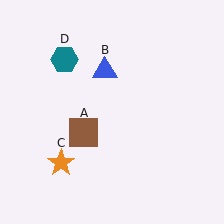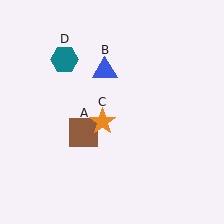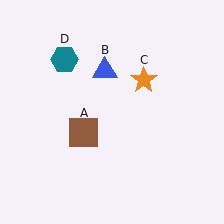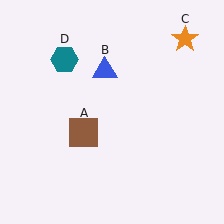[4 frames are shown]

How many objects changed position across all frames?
1 object changed position: orange star (object C).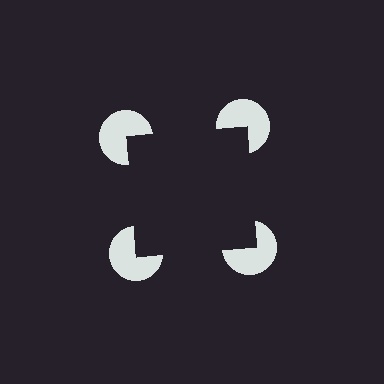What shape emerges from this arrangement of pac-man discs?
An illusory square — its edges are inferred from the aligned wedge cuts in the pac-man discs, not physically drawn.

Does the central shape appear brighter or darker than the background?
It typically appears slightly darker than the background, even though no actual brightness change is drawn.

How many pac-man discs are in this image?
There are 4 — one at each vertex of the illusory square.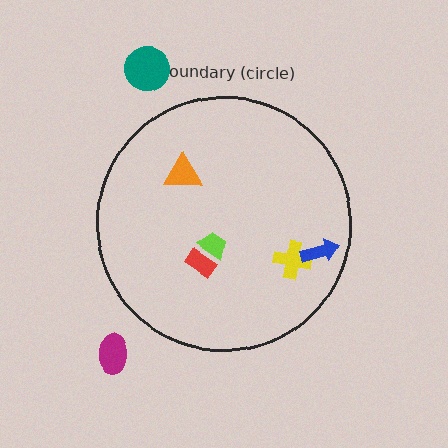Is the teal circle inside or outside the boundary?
Outside.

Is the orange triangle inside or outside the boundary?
Inside.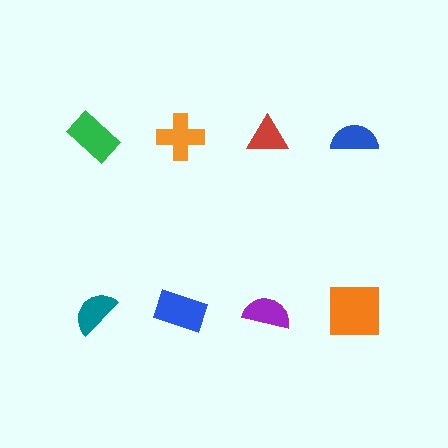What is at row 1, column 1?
A green rectangle.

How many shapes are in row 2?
4 shapes.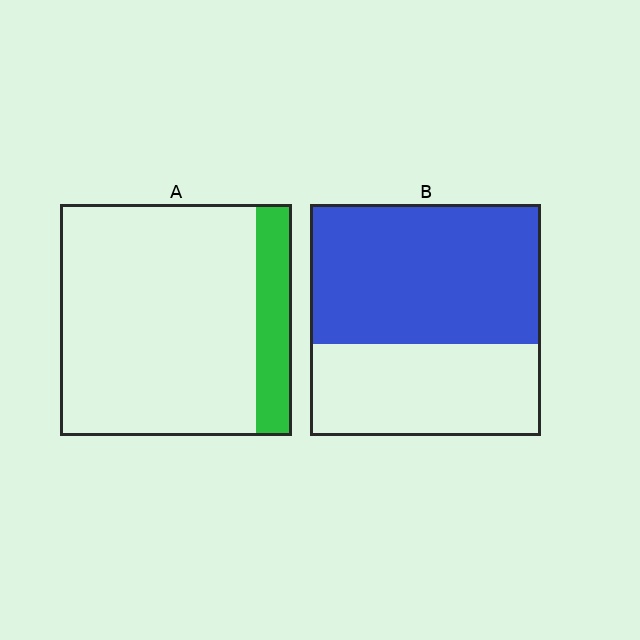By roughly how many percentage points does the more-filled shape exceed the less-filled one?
By roughly 45 percentage points (B over A).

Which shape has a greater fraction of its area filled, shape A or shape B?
Shape B.